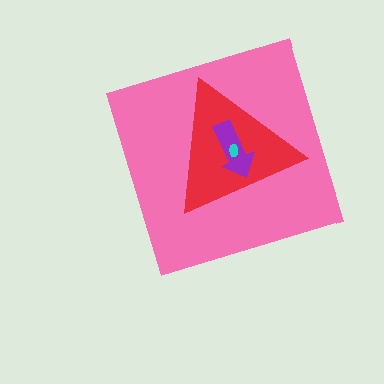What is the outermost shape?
The pink diamond.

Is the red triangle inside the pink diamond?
Yes.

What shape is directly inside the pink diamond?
The red triangle.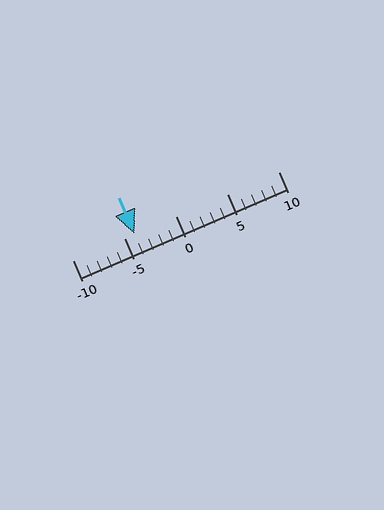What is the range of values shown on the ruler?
The ruler shows values from -10 to 10.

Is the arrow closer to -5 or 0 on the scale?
The arrow is closer to -5.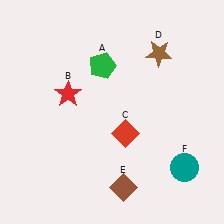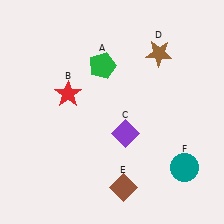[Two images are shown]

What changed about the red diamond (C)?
In Image 1, C is red. In Image 2, it changed to purple.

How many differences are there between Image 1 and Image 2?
There is 1 difference between the two images.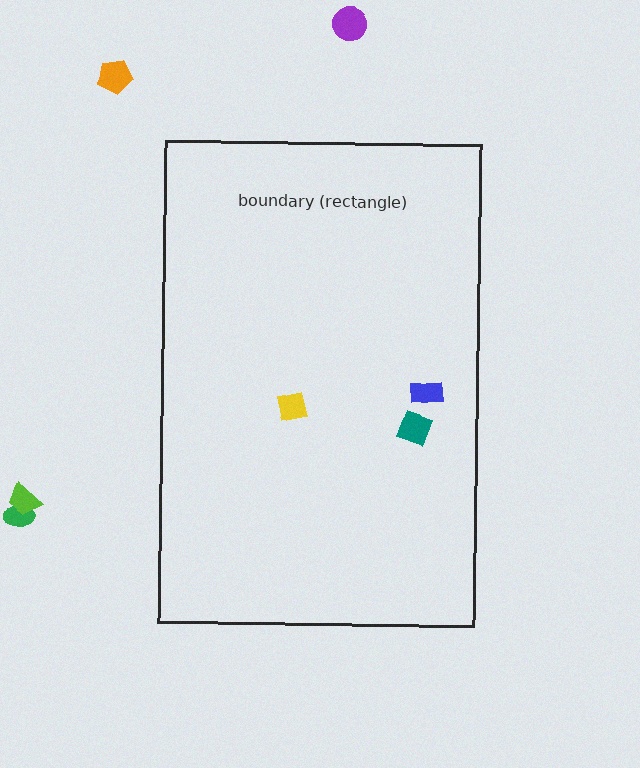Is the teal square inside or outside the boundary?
Inside.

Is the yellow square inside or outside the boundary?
Inside.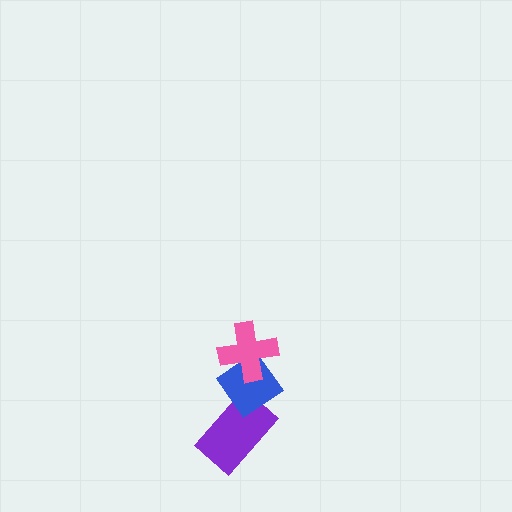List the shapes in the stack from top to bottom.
From top to bottom: the pink cross, the blue diamond, the purple rectangle.